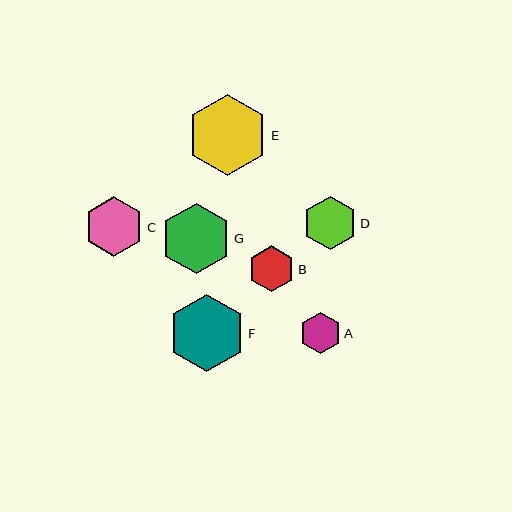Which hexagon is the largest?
Hexagon E is the largest with a size of approximately 81 pixels.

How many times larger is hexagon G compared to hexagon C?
Hexagon G is approximately 1.2 times the size of hexagon C.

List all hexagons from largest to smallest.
From largest to smallest: E, F, G, C, D, B, A.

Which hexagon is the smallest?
Hexagon A is the smallest with a size of approximately 42 pixels.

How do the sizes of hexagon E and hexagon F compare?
Hexagon E and hexagon F are approximately the same size.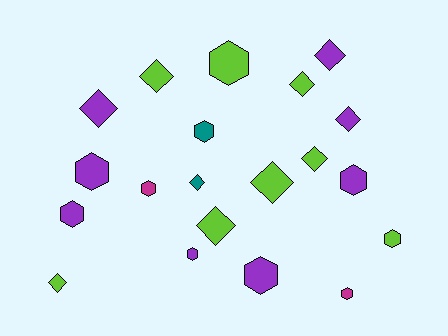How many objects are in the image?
There are 20 objects.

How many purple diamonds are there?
There are 3 purple diamonds.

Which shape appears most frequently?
Diamond, with 10 objects.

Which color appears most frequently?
Purple, with 8 objects.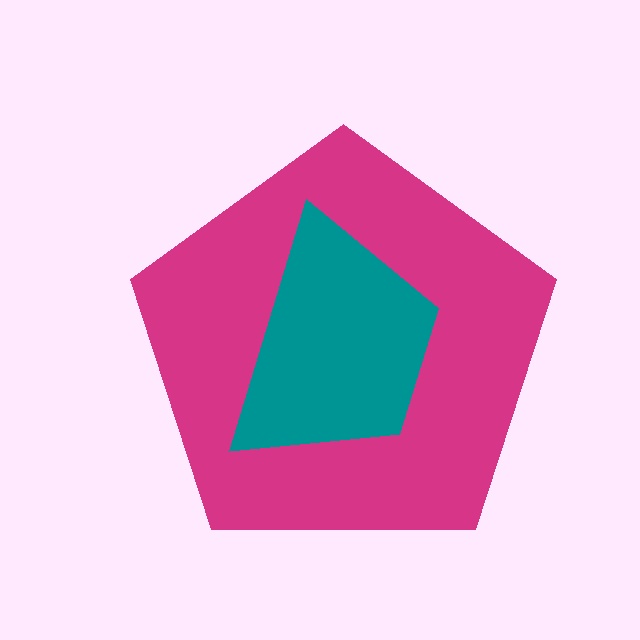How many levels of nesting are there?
2.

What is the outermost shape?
The magenta pentagon.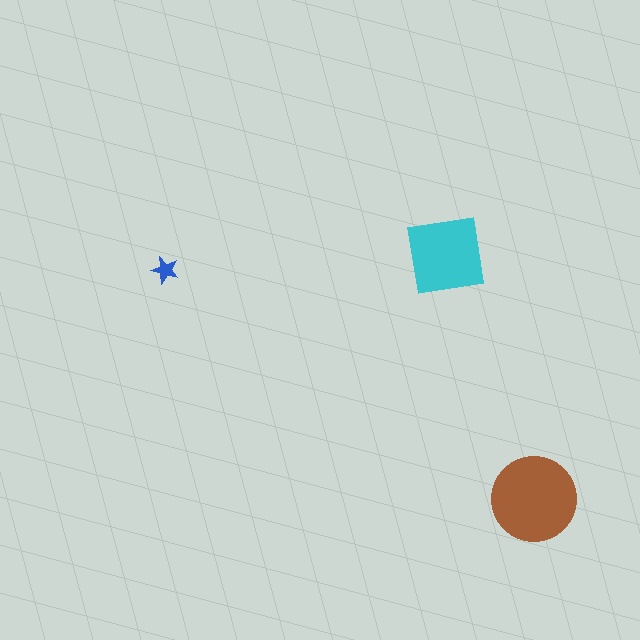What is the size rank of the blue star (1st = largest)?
3rd.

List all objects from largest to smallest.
The brown circle, the cyan square, the blue star.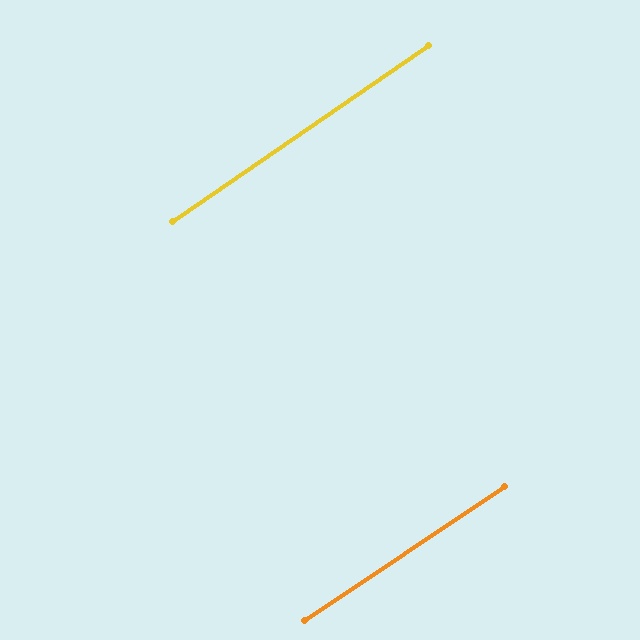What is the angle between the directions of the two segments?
Approximately 1 degree.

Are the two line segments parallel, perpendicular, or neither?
Parallel — their directions differ by only 0.9°.